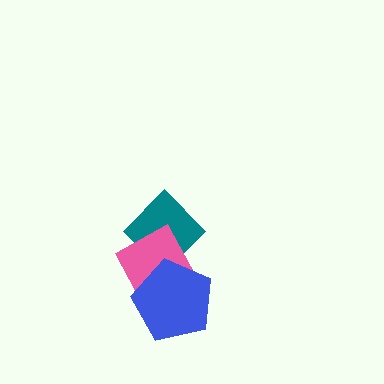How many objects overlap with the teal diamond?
2 objects overlap with the teal diamond.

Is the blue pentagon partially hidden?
No, no other shape covers it.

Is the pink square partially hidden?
Yes, it is partially covered by another shape.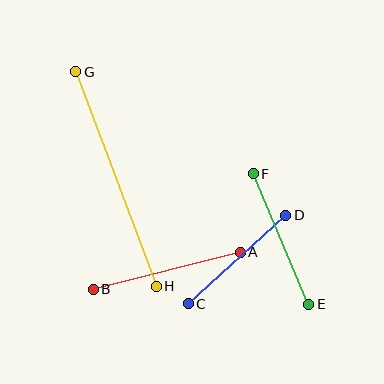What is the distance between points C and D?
The distance is approximately 131 pixels.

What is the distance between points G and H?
The distance is approximately 229 pixels.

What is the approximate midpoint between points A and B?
The midpoint is at approximately (167, 271) pixels.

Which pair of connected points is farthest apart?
Points G and H are farthest apart.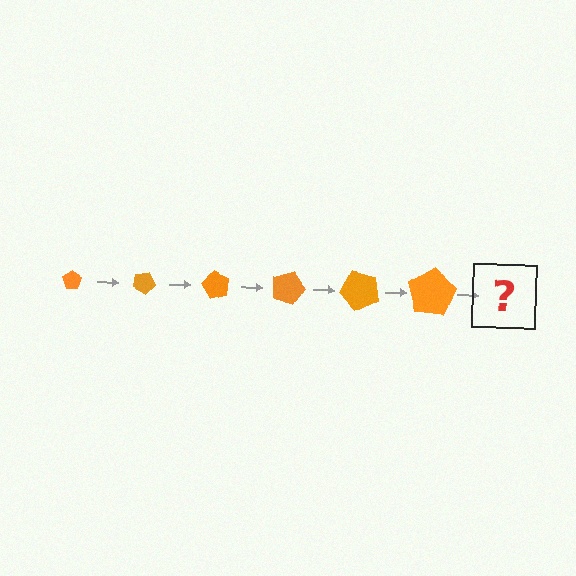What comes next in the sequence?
The next element should be a pentagon, larger than the previous one and rotated 180 degrees from the start.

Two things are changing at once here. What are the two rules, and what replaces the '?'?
The two rules are that the pentagon grows larger each step and it rotates 30 degrees each step. The '?' should be a pentagon, larger than the previous one and rotated 180 degrees from the start.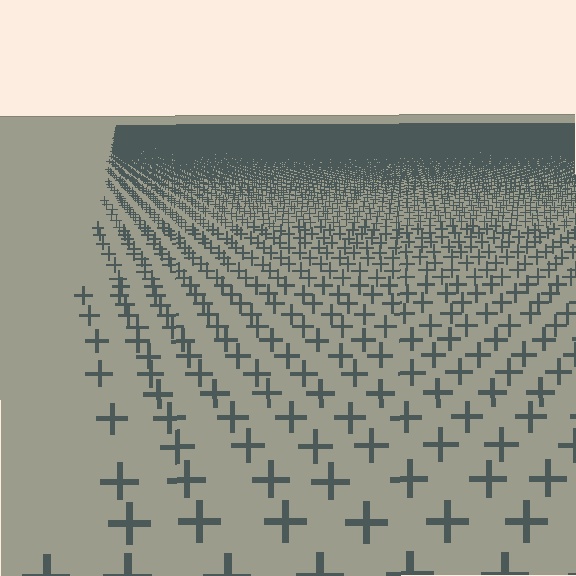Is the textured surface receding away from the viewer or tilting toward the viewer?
The surface is receding away from the viewer. Texture elements get smaller and denser toward the top.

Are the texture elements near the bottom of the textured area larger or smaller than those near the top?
Larger. Near the bottom, elements are closer to the viewer and appear at a bigger on-screen size.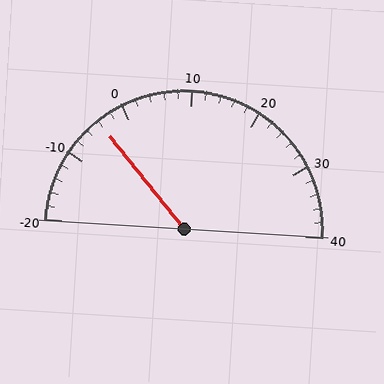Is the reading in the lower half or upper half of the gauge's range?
The reading is in the lower half of the range (-20 to 40).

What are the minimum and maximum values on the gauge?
The gauge ranges from -20 to 40.